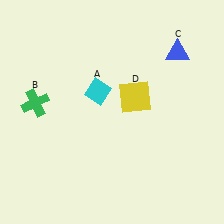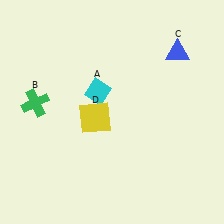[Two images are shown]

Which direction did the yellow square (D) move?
The yellow square (D) moved left.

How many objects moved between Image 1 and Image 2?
1 object moved between the two images.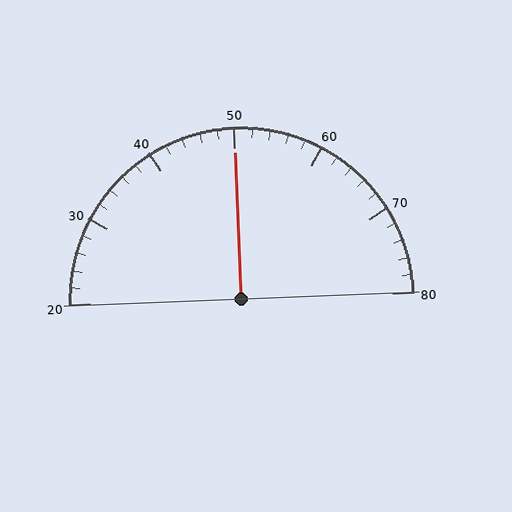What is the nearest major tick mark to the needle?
The nearest major tick mark is 50.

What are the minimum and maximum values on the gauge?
The gauge ranges from 20 to 80.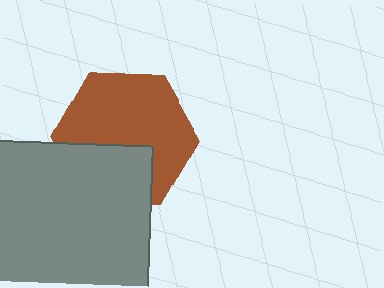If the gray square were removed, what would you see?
You would see the complete brown hexagon.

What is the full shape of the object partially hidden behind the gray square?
The partially hidden object is a brown hexagon.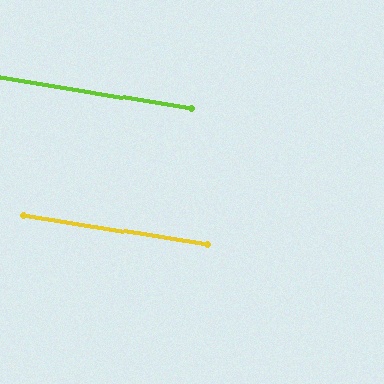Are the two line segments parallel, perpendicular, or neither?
Parallel — their directions differ by only 0.5°.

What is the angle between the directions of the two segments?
Approximately 0 degrees.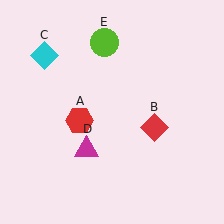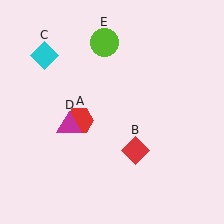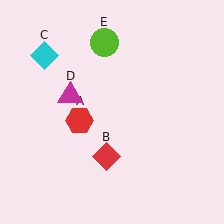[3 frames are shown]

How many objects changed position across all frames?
2 objects changed position: red diamond (object B), magenta triangle (object D).